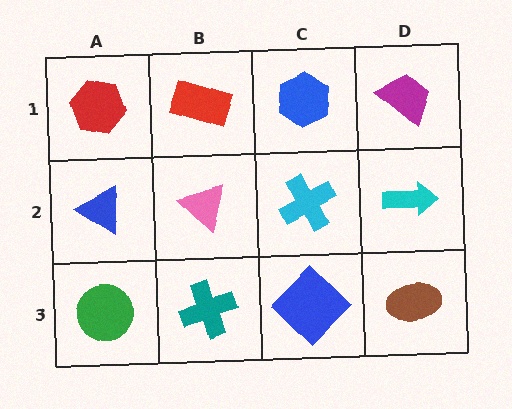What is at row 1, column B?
A red rectangle.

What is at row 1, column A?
A red hexagon.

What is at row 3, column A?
A green circle.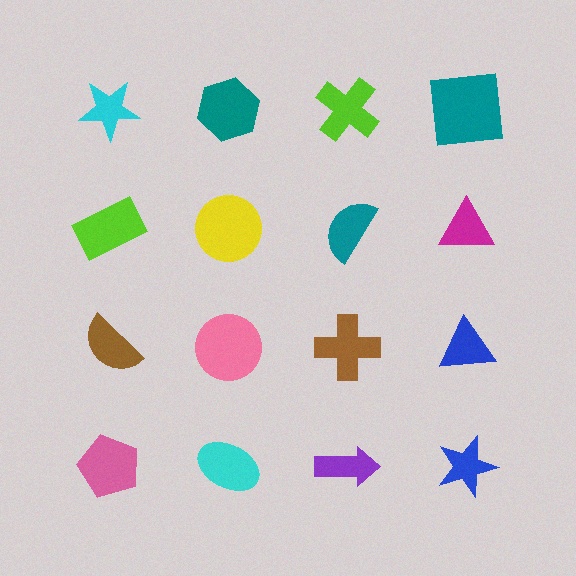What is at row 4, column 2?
A cyan ellipse.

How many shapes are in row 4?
4 shapes.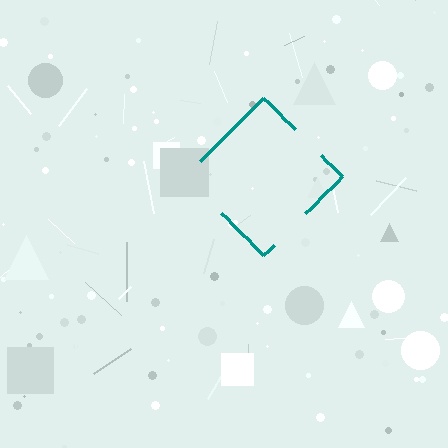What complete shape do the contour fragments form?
The contour fragments form a diamond.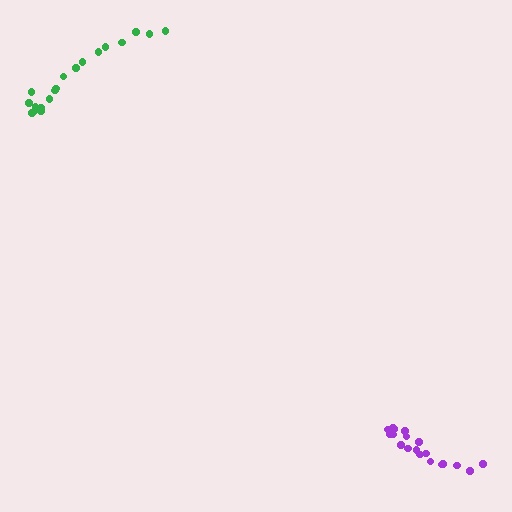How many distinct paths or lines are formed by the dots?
There are 2 distinct paths.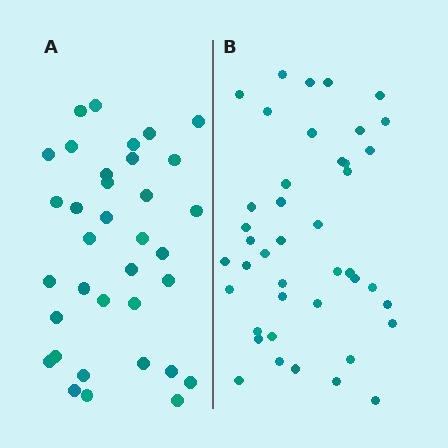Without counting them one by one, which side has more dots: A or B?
Region B (the right region) has more dots.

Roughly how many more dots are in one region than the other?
Region B has roughly 8 or so more dots than region A.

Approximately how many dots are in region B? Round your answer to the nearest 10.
About 40 dots. (The exact count is 42, which rounds to 40.)